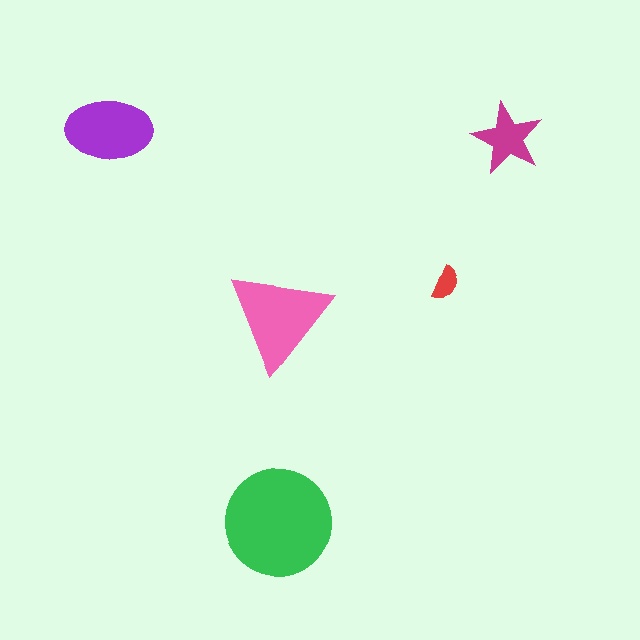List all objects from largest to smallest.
The green circle, the pink triangle, the purple ellipse, the magenta star, the red semicircle.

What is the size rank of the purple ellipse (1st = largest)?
3rd.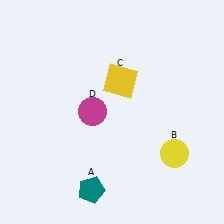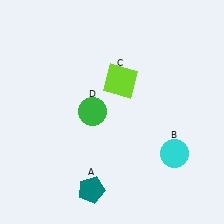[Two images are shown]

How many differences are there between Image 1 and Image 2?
There are 3 differences between the two images.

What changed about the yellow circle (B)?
In Image 1, B is yellow. In Image 2, it changed to cyan.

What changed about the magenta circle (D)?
In Image 1, D is magenta. In Image 2, it changed to green.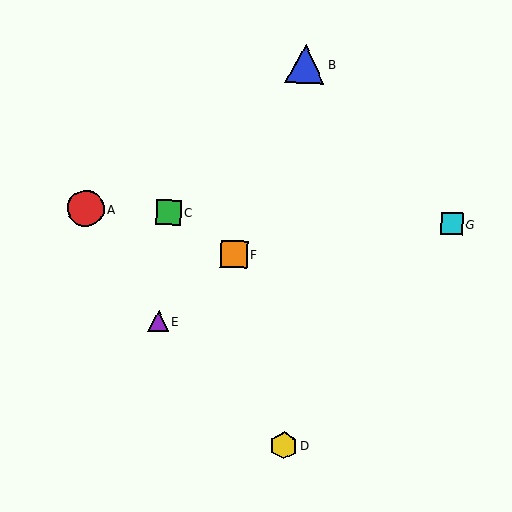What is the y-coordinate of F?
Object F is at y≈254.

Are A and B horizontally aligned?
No, A is at y≈209 and B is at y≈64.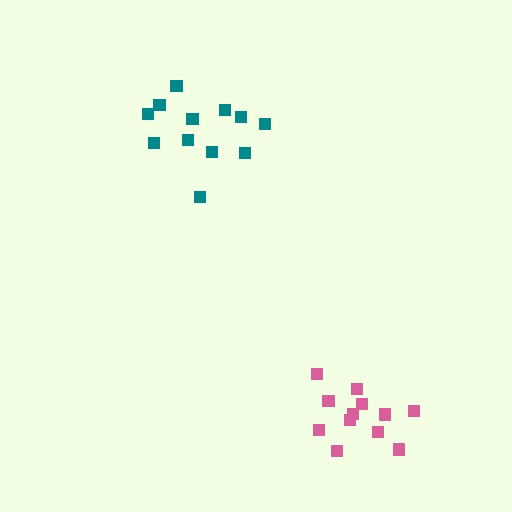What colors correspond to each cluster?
The clusters are colored: teal, pink.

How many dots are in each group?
Group 1: 12 dots, Group 2: 12 dots (24 total).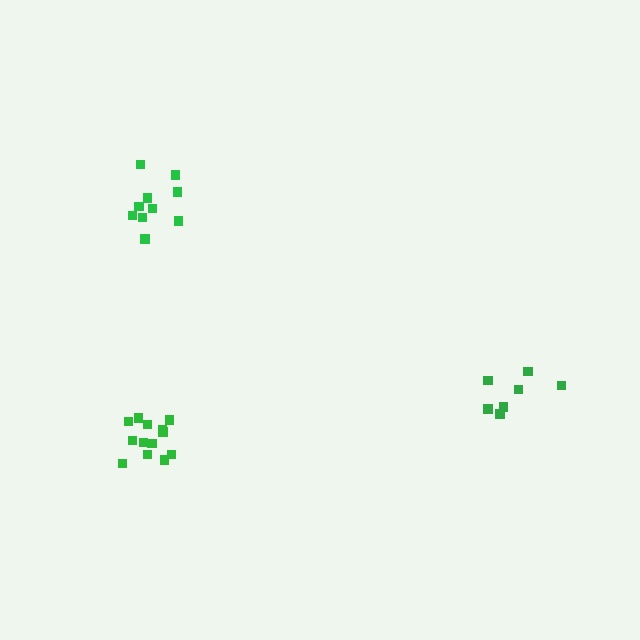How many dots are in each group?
Group 1: 7 dots, Group 2: 13 dots, Group 3: 10 dots (30 total).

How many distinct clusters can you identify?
There are 3 distinct clusters.